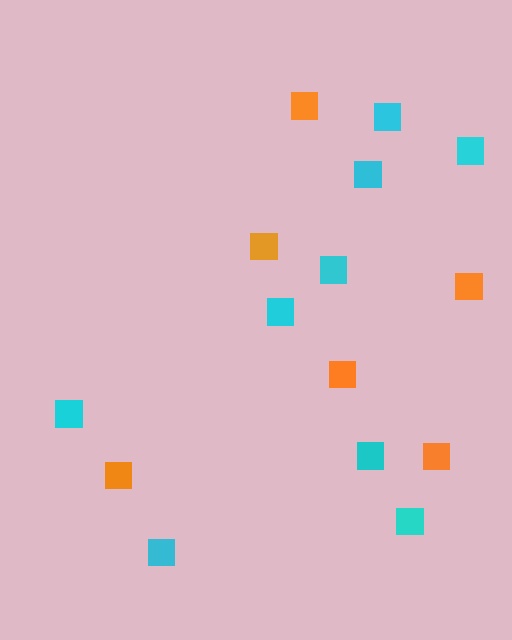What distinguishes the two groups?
There are 2 groups: one group of cyan squares (9) and one group of orange squares (6).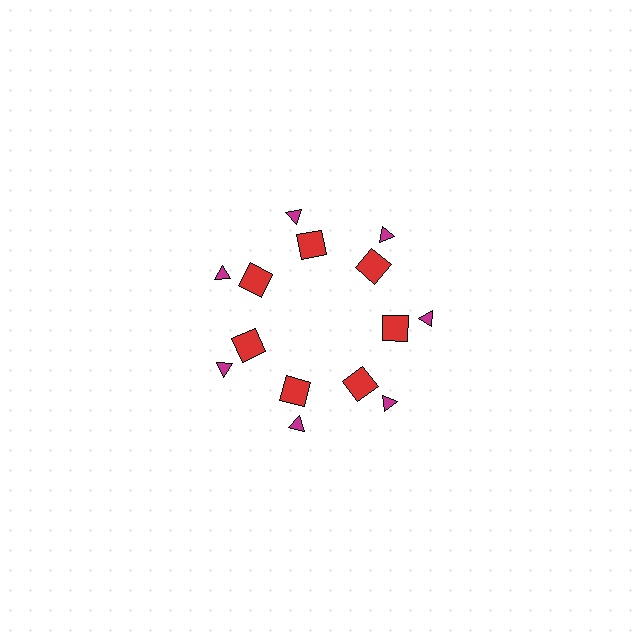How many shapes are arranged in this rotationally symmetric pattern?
There are 14 shapes, arranged in 7 groups of 2.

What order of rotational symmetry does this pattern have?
This pattern has 7-fold rotational symmetry.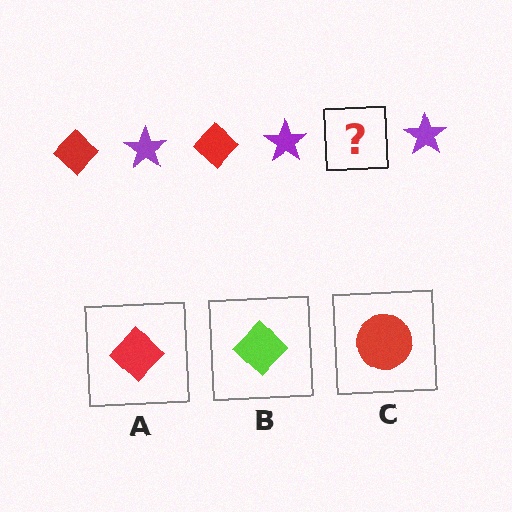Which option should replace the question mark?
Option A.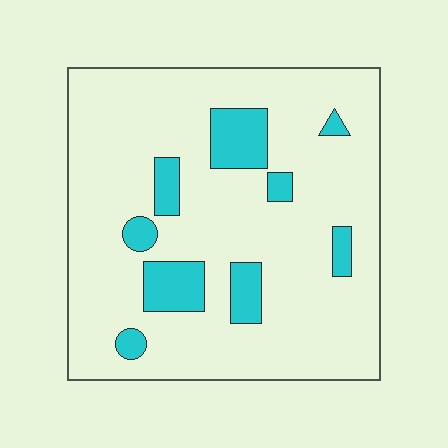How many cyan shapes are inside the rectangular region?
9.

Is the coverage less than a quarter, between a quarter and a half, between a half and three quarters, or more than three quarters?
Less than a quarter.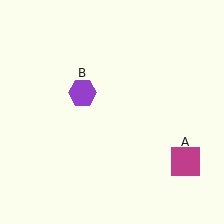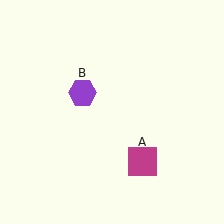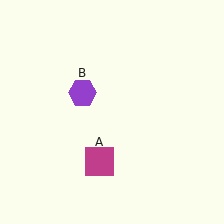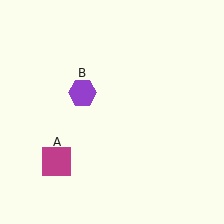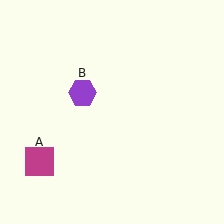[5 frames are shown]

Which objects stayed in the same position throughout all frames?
Purple hexagon (object B) remained stationary.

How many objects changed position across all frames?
1 object changed position: magenta square (object A).